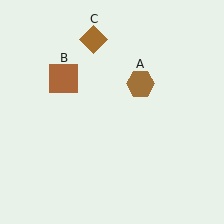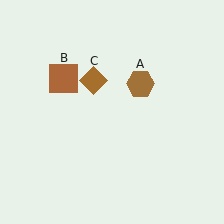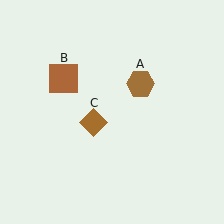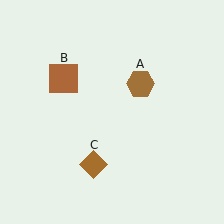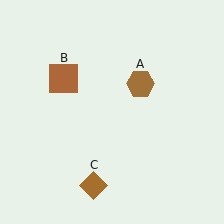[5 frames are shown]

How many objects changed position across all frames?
1 object changed position: brown diamond (object C).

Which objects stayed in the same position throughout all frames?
Brown hexagon (object A) and brown square (object B) remained stationary.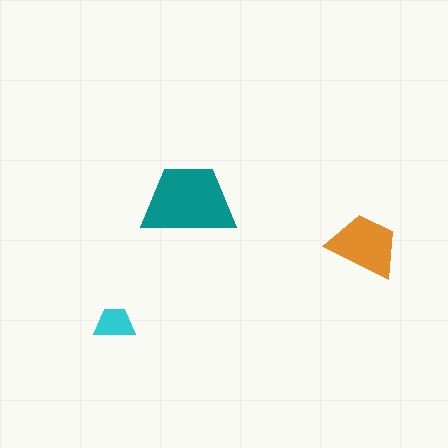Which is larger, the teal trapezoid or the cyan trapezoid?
The teal one.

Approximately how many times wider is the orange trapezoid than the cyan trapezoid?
About 2 times wider.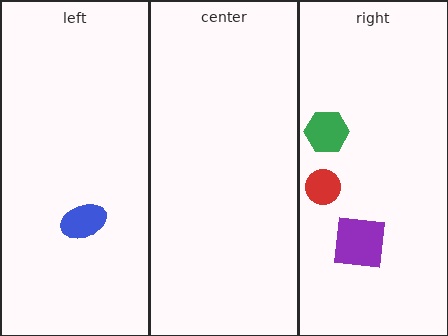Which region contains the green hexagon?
The right region.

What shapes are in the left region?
The blue ellipse.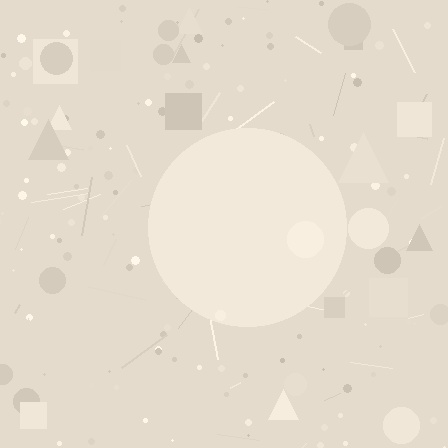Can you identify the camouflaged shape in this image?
The camouflaged shape is a circle.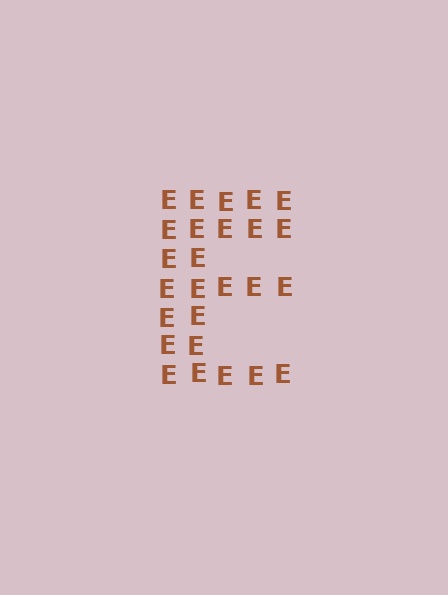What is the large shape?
The large shape is the letter E.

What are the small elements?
The small elements are letter E's.